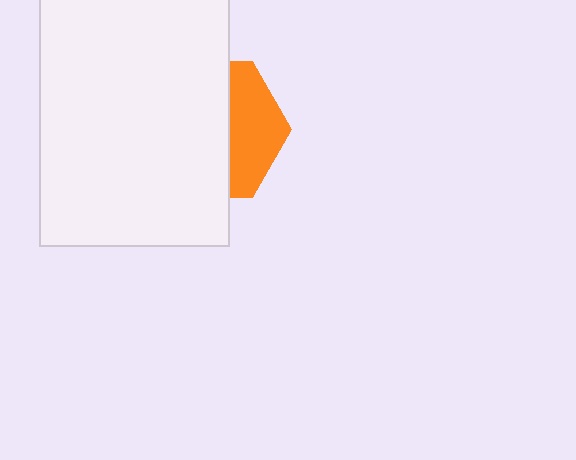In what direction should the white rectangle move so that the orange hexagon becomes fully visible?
The white rectangle should move left. That is the shortest direction to clear the overlap and leave the orange hexagon fully visible.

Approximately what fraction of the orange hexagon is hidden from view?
Roughly 64% of the orange hexagon is hidden behind the white rectangle.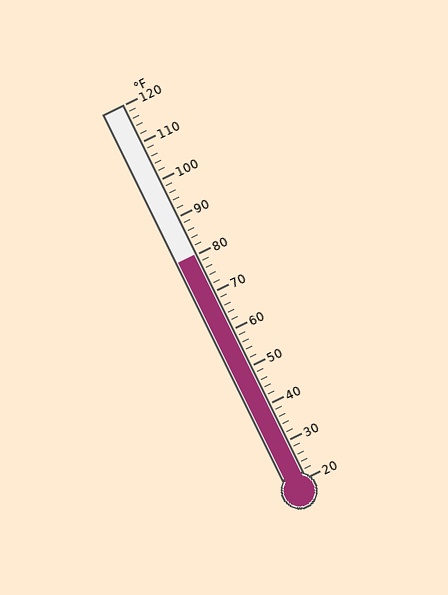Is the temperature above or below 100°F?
The temperature is below 100°F.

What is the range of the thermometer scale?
The thermometer scale ranges from 20°F to 120°F.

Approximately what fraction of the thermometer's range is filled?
The thermometer is filled to approximately 60% of its range.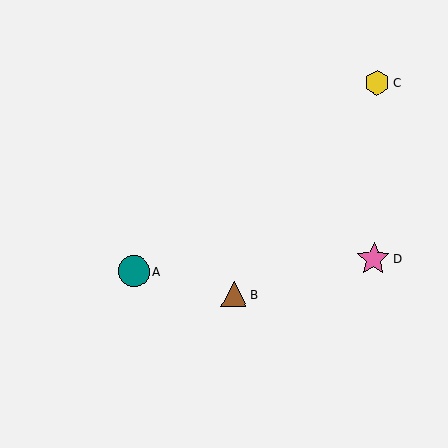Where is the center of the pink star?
The center of the pink star is at (374, 259).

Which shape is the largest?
The pink star (labeled D) is the largest.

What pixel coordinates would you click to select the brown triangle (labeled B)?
Click at (234, 294) to select the brown triangle B.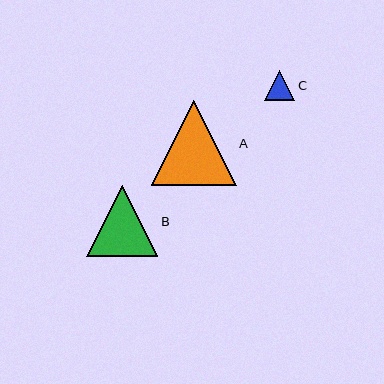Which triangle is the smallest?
Triangle C is the smallest with a size of approximately 30 pixels.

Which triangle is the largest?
Triangle A is the largest with a size of approximately 85 pixels.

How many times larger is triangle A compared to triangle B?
Triangle A is approximately 1.2 times the size of triangle B.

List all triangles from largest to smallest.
From largest to smallest: A, B, C.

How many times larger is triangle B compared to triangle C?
Triangle B is approximately 2.4 times the size of triangle C.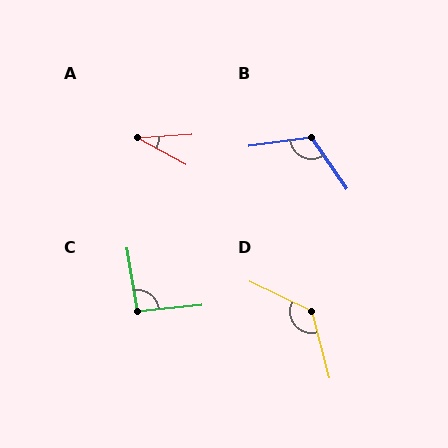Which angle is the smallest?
A, at approximately 32 degrees.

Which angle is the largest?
D, at approximately 130 degrees.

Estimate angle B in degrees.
Approximately 117 degrees.